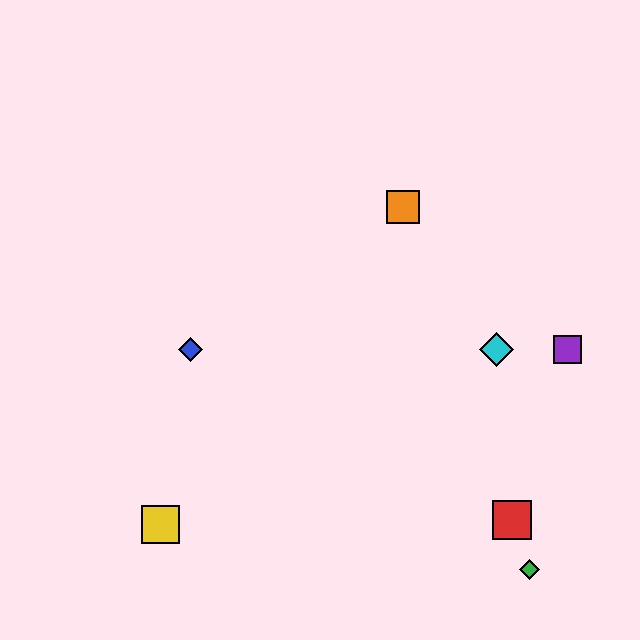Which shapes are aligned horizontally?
The blue diamond, the purple square, the cyan diamond are aligned horizontally.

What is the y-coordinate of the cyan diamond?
The cyan diamond is at y≈349.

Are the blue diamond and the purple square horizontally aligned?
Yes, both are at y≈349.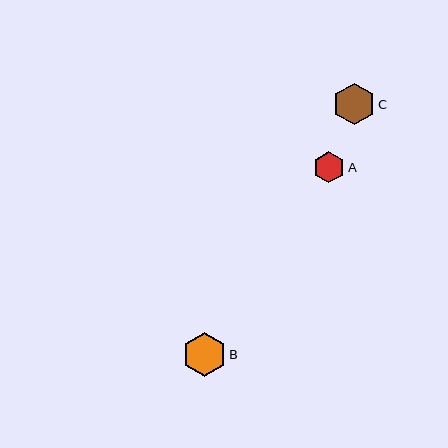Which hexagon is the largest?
Hexagon B is the largest with a size of approximately 43 pixels.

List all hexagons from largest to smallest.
From largest to smallest: B, C, A.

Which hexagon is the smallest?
Hexagon A is the smallest with a size of approximately 31 pixels.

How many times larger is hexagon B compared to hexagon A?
Hexagon B is approximately 1.4 times the size of hexagon A.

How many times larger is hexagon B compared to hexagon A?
Hexagon B is approximately 1.4 times the size of hexagon A.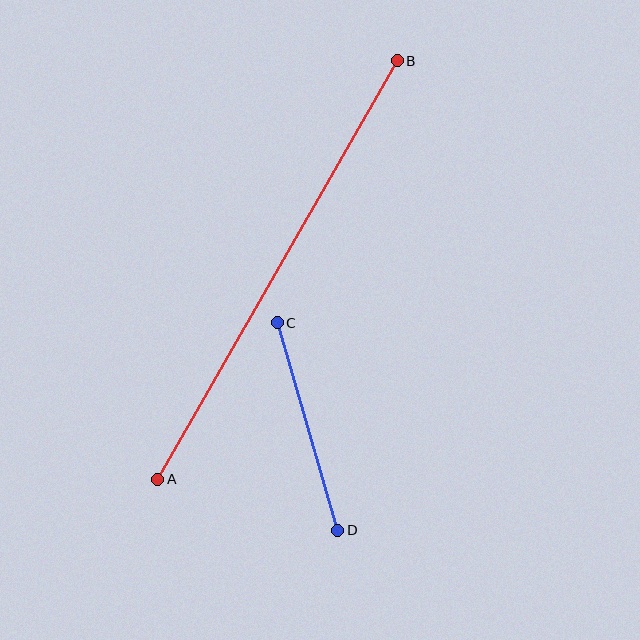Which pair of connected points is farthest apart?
Points A and B are farthest apart.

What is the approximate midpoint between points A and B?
The midpoint is at approximately (278, 270) pixels.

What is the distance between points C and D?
The distance is approximately 216 pixels.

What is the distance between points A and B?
The distance is approximately 482 pixels.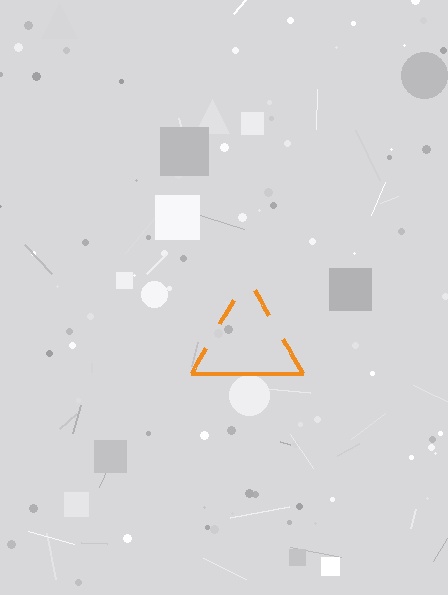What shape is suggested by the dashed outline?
The dashed outline suggests a triangle.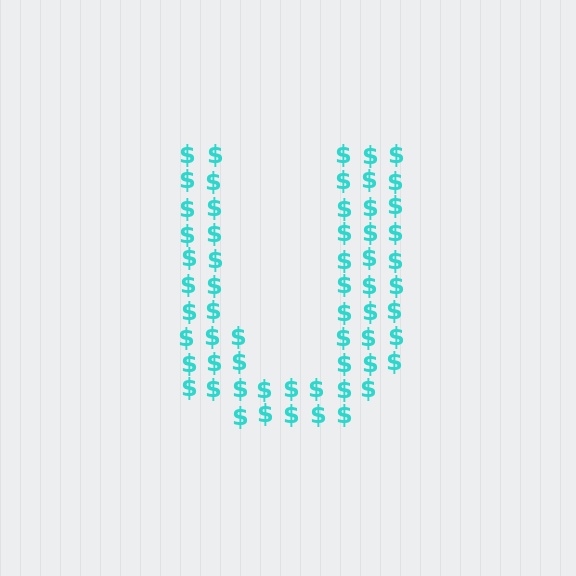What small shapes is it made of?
It is made of small dollar signs.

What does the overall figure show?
The overall figure shows the letter U.